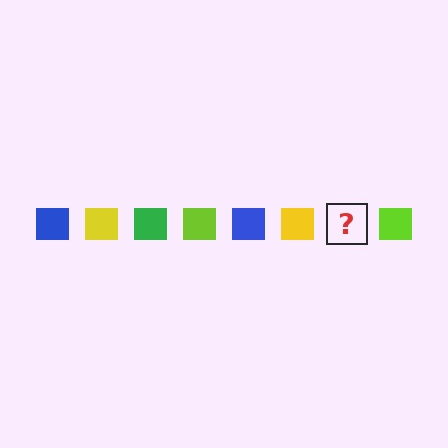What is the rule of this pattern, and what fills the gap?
The rule is that the pattern cycles through blue, yellow, green, lime squares. The gap should be filled with a green square.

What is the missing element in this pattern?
The missing element is a green square.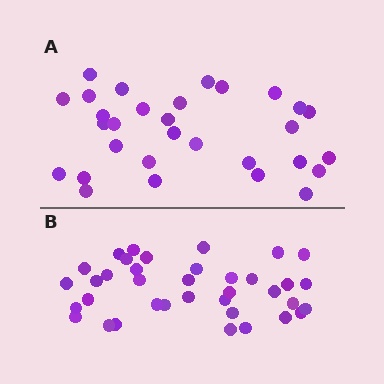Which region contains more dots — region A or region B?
Region B (the bottom region) has more dots.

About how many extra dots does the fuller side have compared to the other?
Region B has roughly 8 or so more dots than region A.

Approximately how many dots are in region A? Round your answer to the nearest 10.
About 30 dots.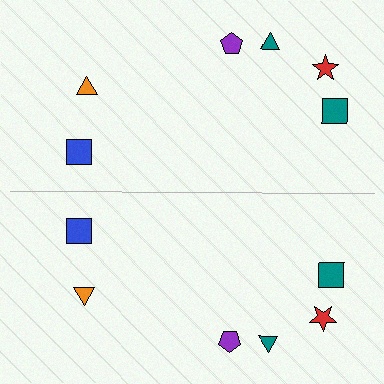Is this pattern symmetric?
Yes, this pattern has bilateral (reflection) symmetry.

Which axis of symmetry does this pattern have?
The pattern has a horizontal axis of symmetry running through the center of the image.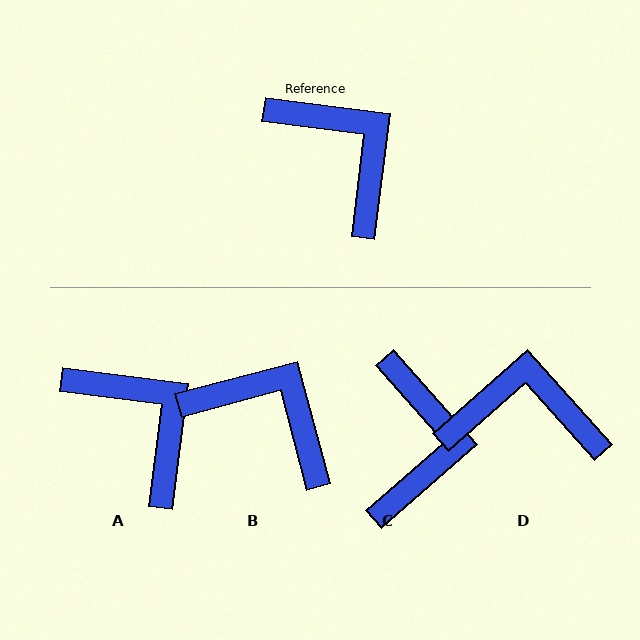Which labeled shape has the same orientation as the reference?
A.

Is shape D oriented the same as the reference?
No, it is off by about 49 degrees.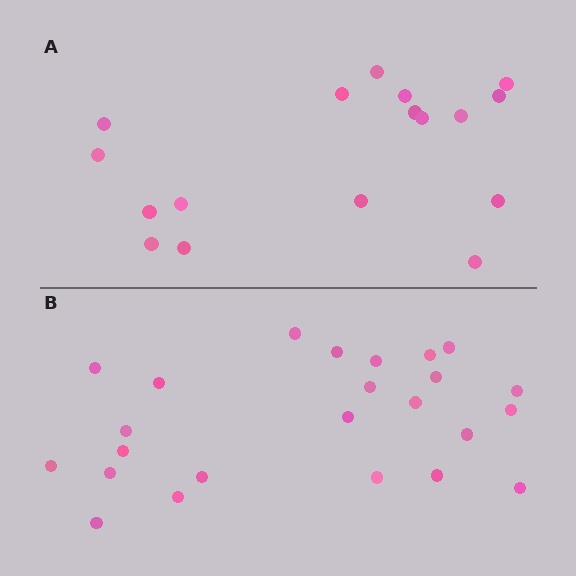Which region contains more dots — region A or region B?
Region B (the bottom region) has more dots.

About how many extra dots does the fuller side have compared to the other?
Region B has roughly 8 or so more dots than region A.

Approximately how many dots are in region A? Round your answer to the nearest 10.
About 20 dots. (The exact count is 17, which rounds to 20.)